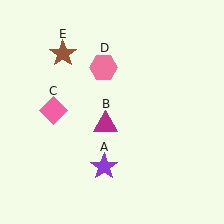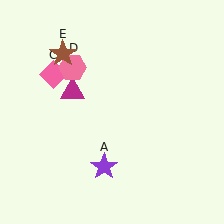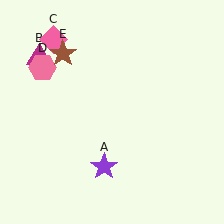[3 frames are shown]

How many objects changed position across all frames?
3 objects changed position: magenta triangle (object B), pink diamond (object C), pink hexagon (object D).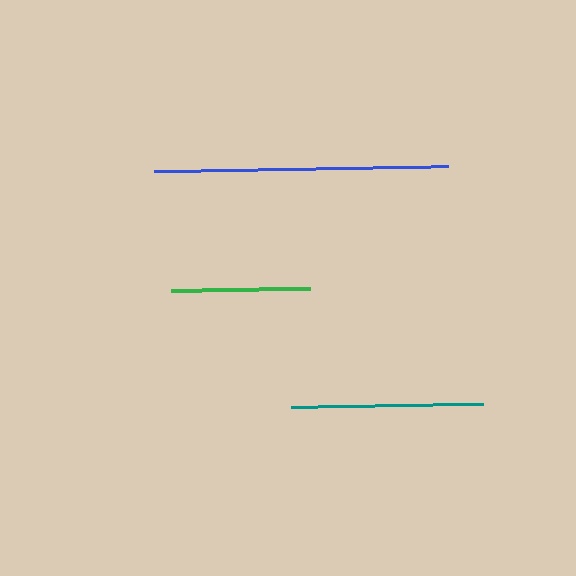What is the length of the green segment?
The green segment is approximately 139 pixels long.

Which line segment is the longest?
The blue line is the longest at approximately 294 pixels.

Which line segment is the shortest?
The green line is the shortest at approximately 139 pixels.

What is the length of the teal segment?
The teal segment is approximately 192 pixels long.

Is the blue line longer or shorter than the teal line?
The blue line is longer than the teal line.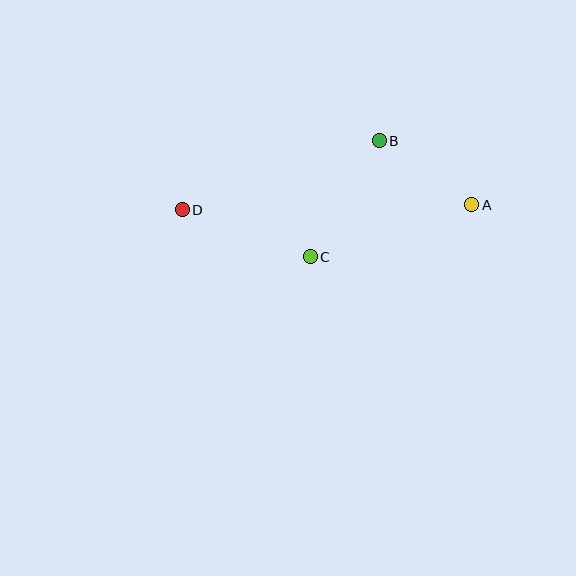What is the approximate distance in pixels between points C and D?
The distance between C and D is approximately 137 pixels.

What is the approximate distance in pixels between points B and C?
The distance between B and C is approximately 135 pixels.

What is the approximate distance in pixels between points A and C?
The distance between A and C is approximately 170 pixels.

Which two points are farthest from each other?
Points A and D are farthest from each other.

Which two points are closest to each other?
Points A and B are closest to each other.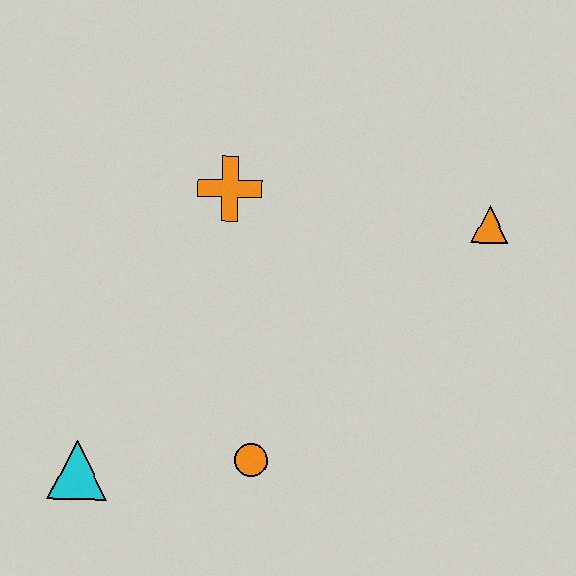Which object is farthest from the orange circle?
The orange triangle is farthest from the orange circle.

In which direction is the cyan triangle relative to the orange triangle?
The cyan triangle is to the left of the orange triangle.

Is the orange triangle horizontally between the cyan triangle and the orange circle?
No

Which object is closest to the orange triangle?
The orange cross is closest to the orange triangle.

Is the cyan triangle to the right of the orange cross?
No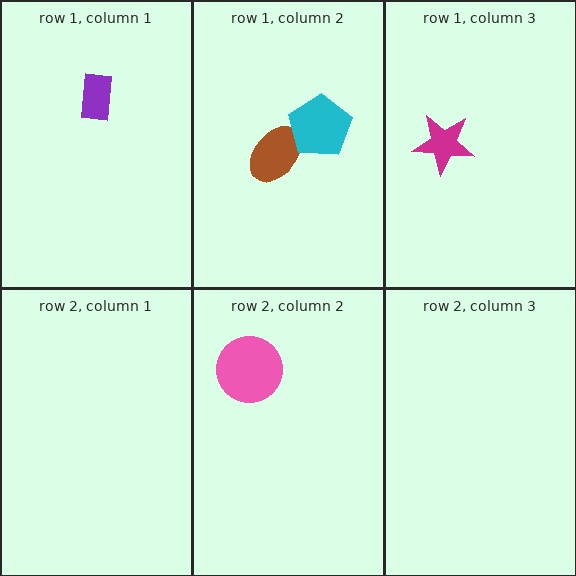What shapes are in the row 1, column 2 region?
The brown ellipse, the cyan pentagon.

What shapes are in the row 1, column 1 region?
The purple rectangle.